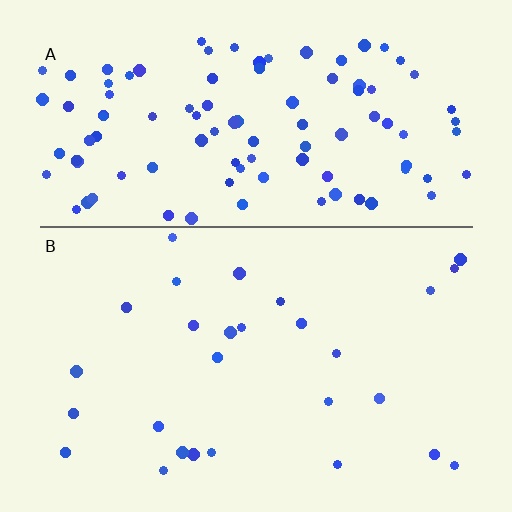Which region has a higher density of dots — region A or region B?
A (the top).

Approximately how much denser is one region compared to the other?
Approximately 3.8× — region A over region B.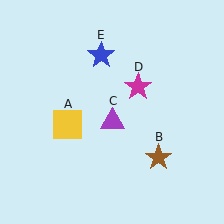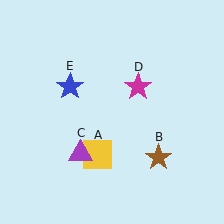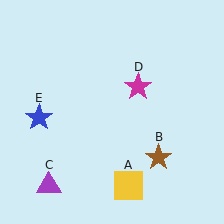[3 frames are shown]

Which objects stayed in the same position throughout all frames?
Brown star (object B) and magenta star (object D) remained stationary.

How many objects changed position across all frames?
3 objects changed position: yellow square (object A), purple triangle (object C), blue star (object E).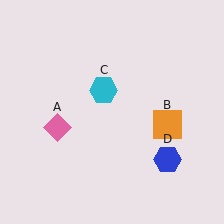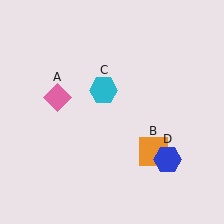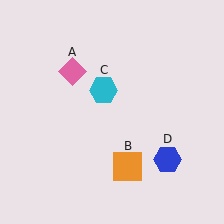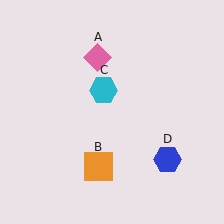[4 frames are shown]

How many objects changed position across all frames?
2 objects changed position: pink diamond (object A), orange square (object B).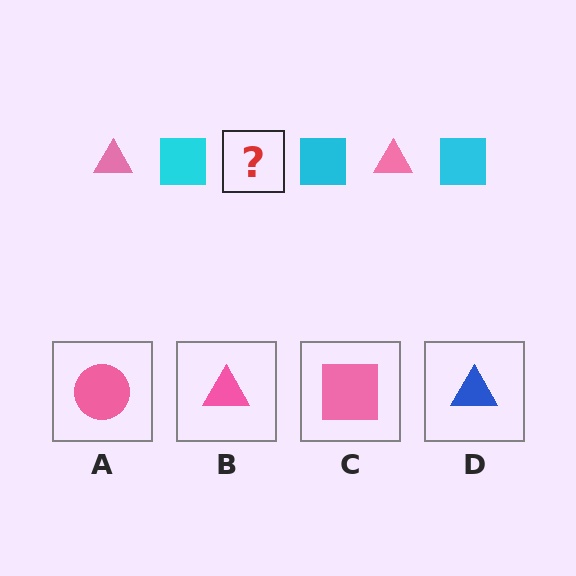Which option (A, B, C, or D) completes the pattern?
B.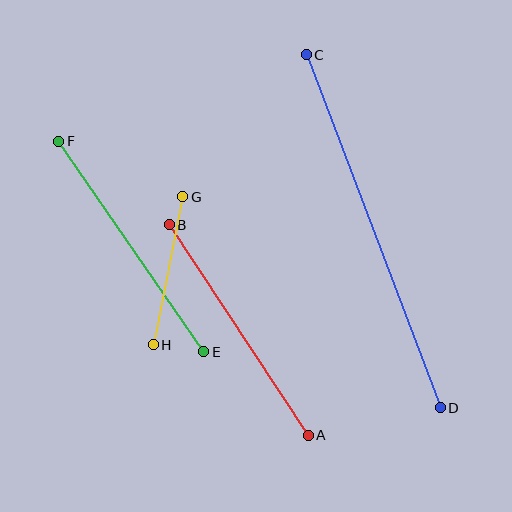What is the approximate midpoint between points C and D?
The midpoint is at approximately (373, 231) pixels.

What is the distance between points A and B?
The distance is approximately 252 pixels.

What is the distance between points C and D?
The distance is approximately 378 pixels.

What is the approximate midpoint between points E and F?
The midpoint is at approximately (131, 247) pixels.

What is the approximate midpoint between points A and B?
The midpoint is at approximately (239, 330) pixels.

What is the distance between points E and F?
The distance is approximately 256 pixels.